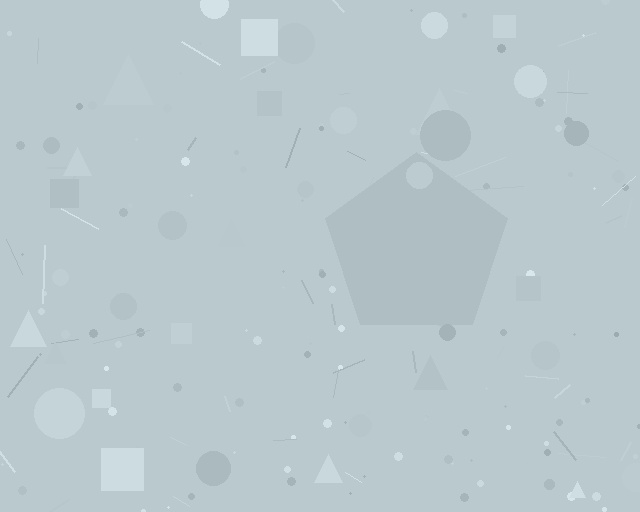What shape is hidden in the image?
A pentagon is hidden in the image.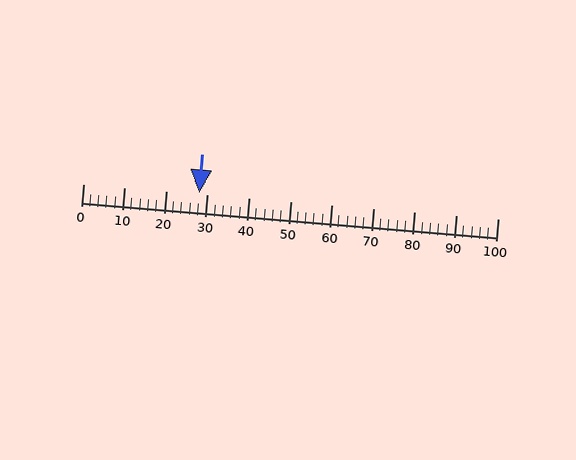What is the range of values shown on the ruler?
The ruler shows values from 0 to 100.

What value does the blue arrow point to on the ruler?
The blue arrow points to approximately 28.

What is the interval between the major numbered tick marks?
The major tick marks are spaced 10 units apart.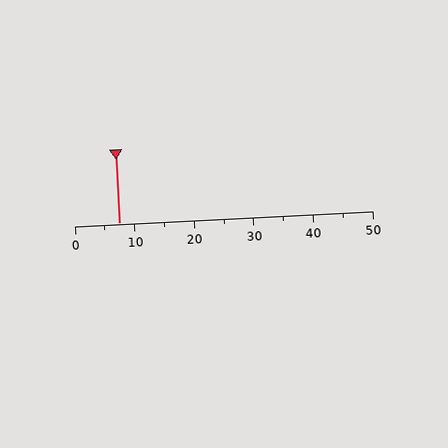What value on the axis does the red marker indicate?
The marker indicates approximately 7.5.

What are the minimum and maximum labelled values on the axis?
The axis runs from 0 to 50.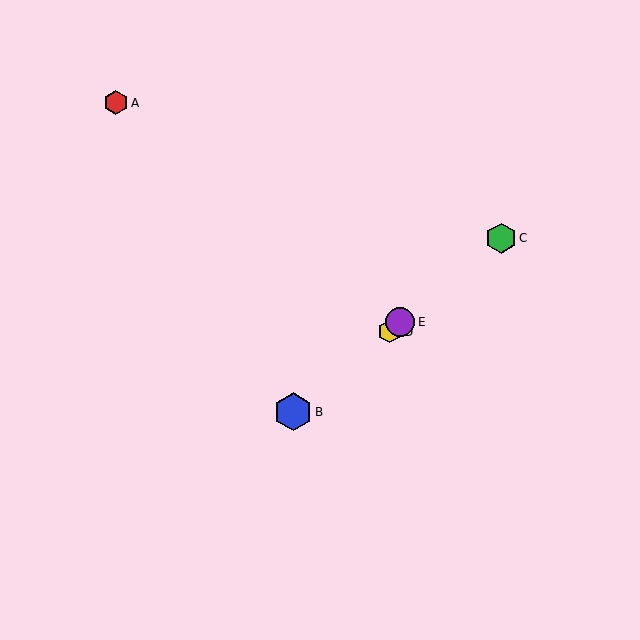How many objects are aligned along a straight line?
4 objects (B, C, D, E) are aligned along a straight line.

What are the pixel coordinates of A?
Object A is at (116, 103).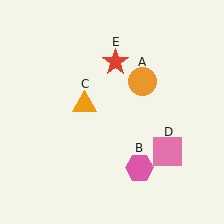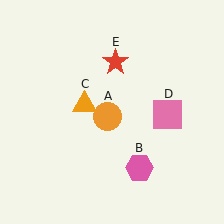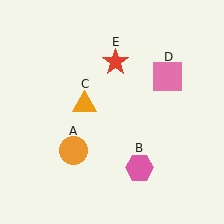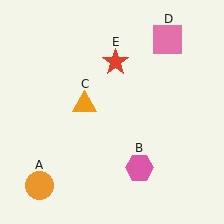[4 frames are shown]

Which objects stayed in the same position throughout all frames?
Pink hexagon (object B) and orange triangle (object C) and red star (object E) remained stationary.